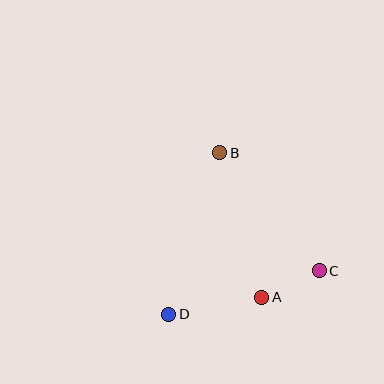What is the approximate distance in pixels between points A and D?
The distance between A and D is approximately 95 pixels.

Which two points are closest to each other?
Points A and C are closest to each other.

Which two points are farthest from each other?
Points B and D are farthest from each other.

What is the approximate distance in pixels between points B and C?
The distance between B and C is approximately 154 pixels.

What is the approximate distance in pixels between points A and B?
The distance between A and B is approximately 150 pixels.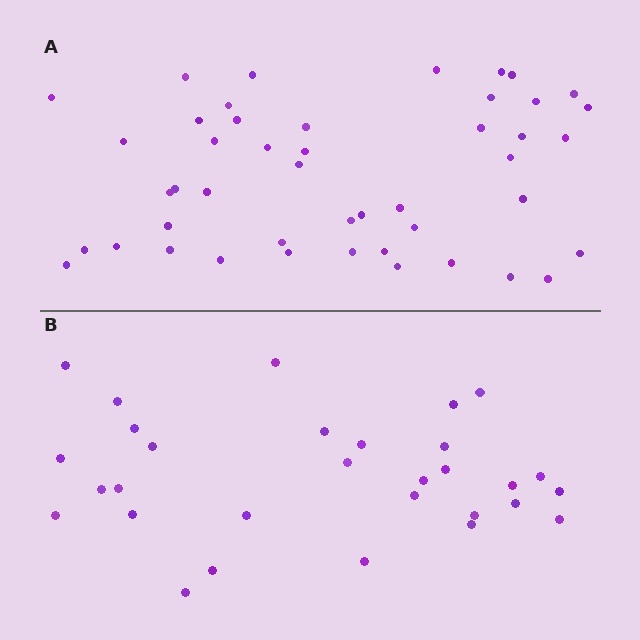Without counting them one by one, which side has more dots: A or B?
Region A (the top region) has more dots.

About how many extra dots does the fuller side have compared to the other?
Region A has approximately 15 more dots than region B.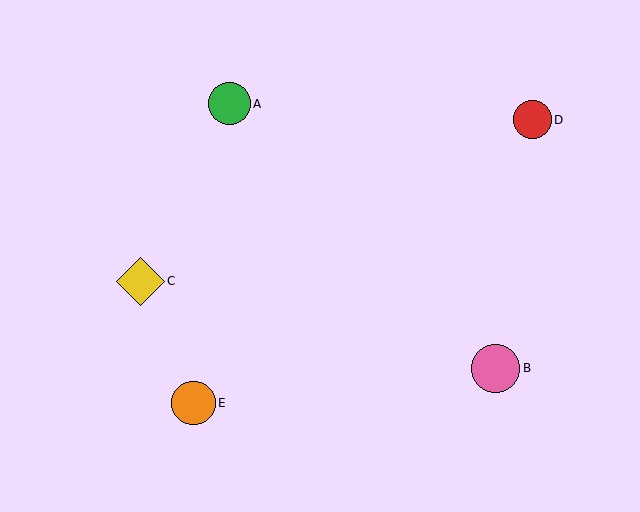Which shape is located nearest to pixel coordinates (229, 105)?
The green circle (labeled A) at (229, 104) is nearest to that location.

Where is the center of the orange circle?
The center of the orange circle is at (194, 403).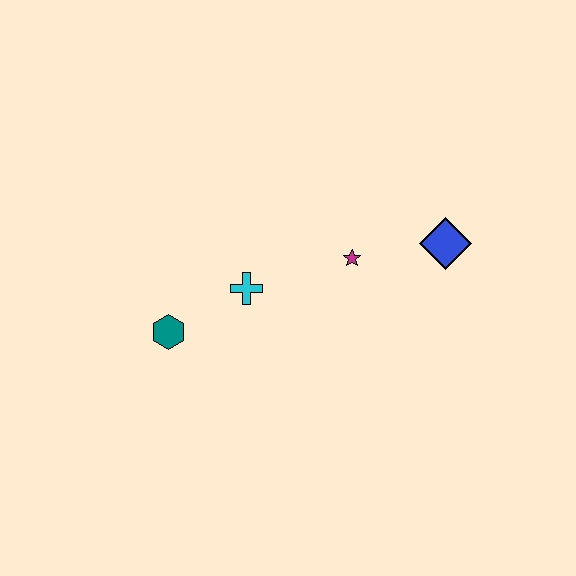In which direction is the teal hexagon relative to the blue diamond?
The teal hexagon is to the left of the blue diamond.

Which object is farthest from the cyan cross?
The blue diamond is farthest from the cyan cross.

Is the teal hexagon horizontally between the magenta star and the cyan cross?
No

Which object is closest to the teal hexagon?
The cyan cross is closest to the teal hexagon.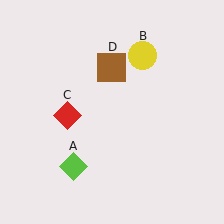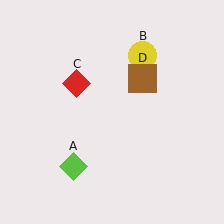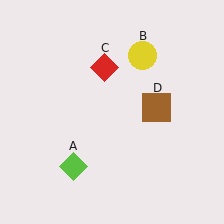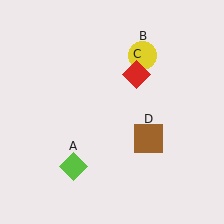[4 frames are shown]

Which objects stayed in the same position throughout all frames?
Lime diamond (object A) and yellow circle (object B) remained stationary.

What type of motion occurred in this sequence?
The red diamond (object C), brown square (object D) rotated clockwise around the center of the scene.